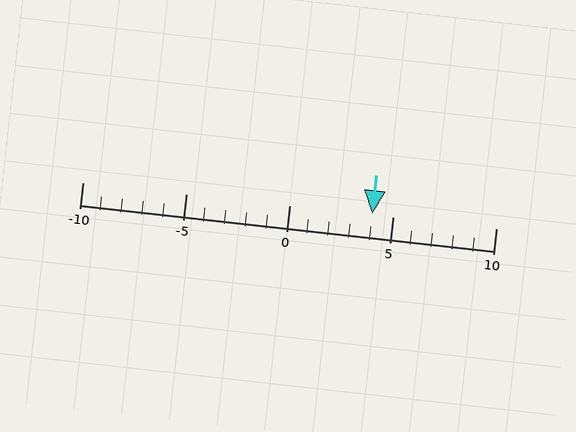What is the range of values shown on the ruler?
The ruler shows values from -10 to 10.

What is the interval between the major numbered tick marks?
The major tick marks are spaced 5 units apart.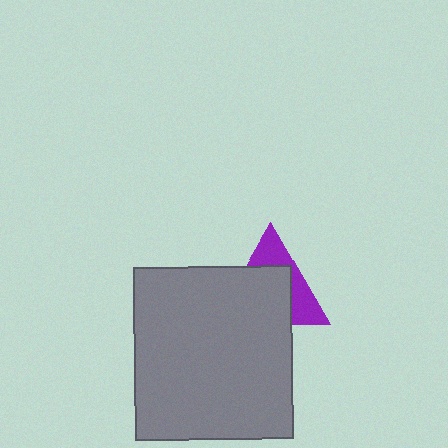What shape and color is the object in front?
The object in front is a gray rectangle.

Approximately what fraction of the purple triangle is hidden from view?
Roughly 62% of the purple triangle is hidden behind the gray rectangle.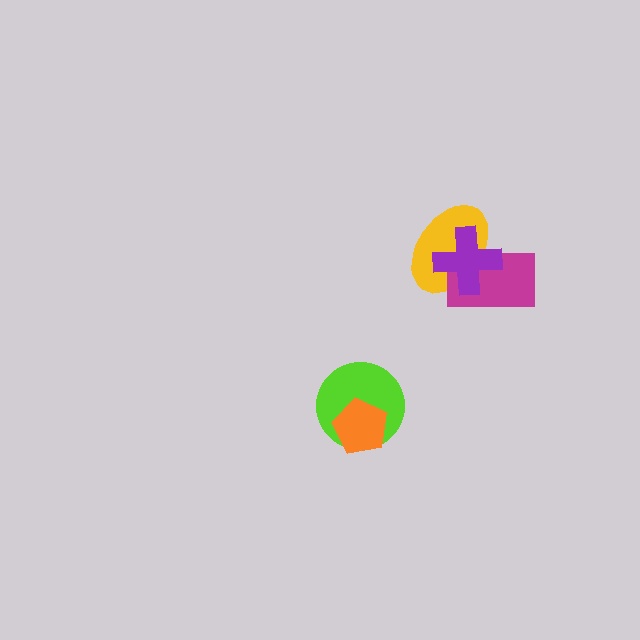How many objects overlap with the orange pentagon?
1 object overlaps with the orange pentagon.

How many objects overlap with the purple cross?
2 objects overlap with the purple cross.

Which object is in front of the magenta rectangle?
The purple cross is in front of the magenta rectangle.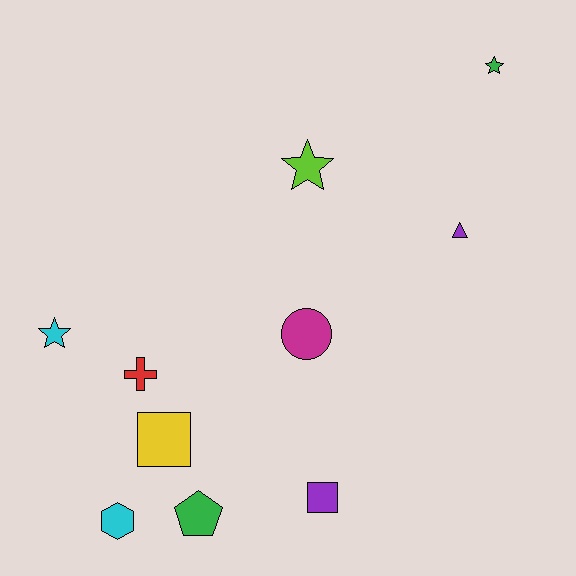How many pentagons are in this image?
There is 1 pentagon.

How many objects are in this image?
There are 10 objects.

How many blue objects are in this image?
There are no blue objects.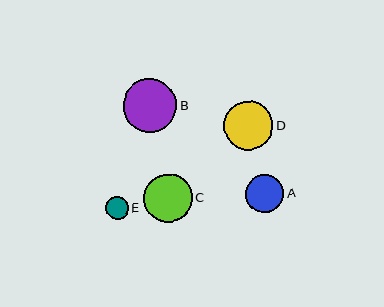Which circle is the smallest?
Circle E is the smallest with a size of approximately 22 pixels.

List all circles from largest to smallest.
From largest to smallest: B, D, C, A, E.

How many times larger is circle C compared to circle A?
Circle C is approximately 1.3 times the size of circle A.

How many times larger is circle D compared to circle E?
Circle D is approximately 2.2 times the size of circle E.